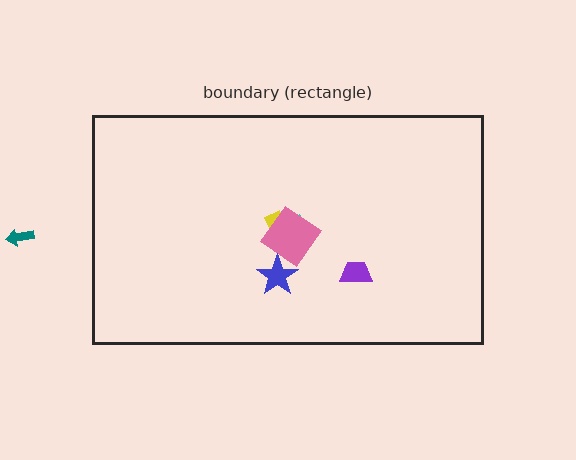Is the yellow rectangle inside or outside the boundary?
Inside.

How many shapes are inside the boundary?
6 inside, 1 outside.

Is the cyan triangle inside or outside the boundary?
Inside.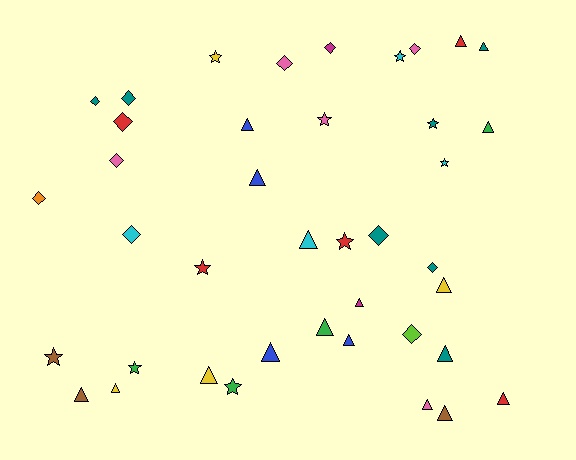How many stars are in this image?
There are 10 stars.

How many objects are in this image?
There are 40 objects.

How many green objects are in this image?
There are 4 green objects.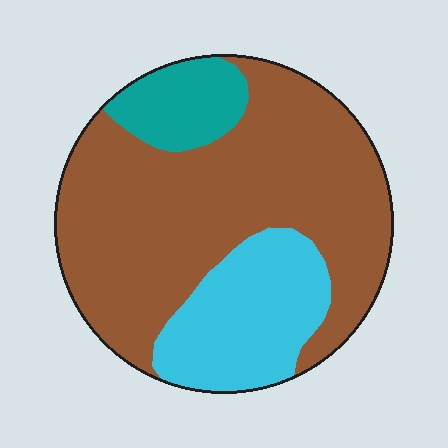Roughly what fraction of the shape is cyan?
Cyan covers 22% of the shape.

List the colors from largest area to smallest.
From largest to smallest: brown, cyan, teal.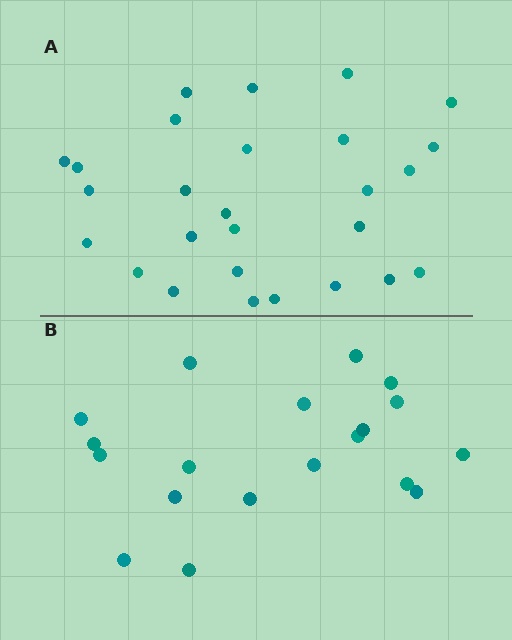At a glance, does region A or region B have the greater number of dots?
Region A (the top region) has more dots.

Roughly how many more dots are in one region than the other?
Region A has roughly 8 or so more dots than region B.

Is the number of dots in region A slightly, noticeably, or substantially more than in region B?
Region A has noticeably more, but not dramatically so. The ratio is roughly 1.4 to 1.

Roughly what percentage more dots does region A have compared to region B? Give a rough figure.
About 40% more.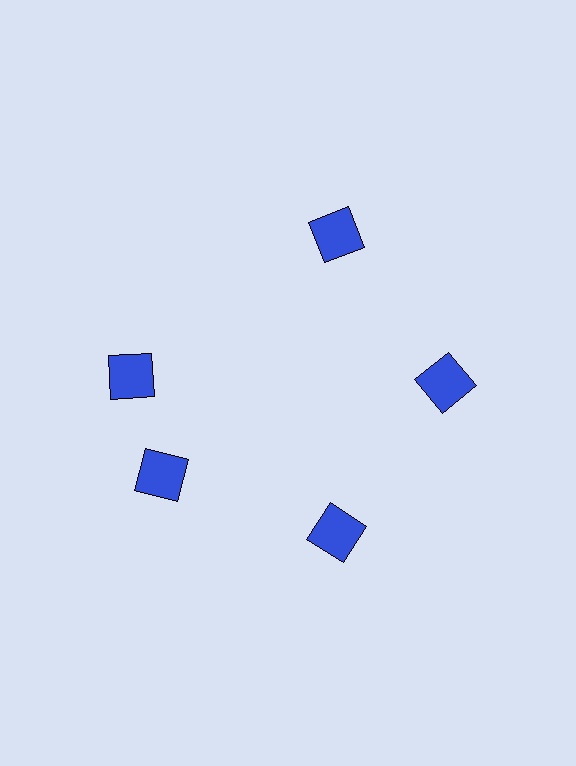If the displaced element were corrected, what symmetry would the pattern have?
It would have 5-fold rotational symmetry — the pattern would map onto itself every 72 degrees.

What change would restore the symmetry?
The symmetry would be restored by rotating it back into even spacing with its neighbors so that all 5 squares sit at equal angles and equal distance from the center.